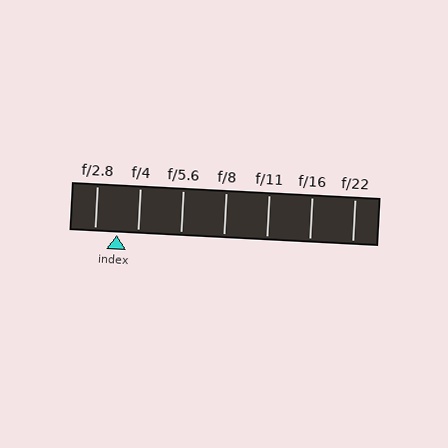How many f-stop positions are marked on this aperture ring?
There are 7 f-stop positions marked.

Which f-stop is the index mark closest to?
The index mark is closest to f/4.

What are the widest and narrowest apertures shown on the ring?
The widest aperture shown is f/2.8 and the narrowest is f/22.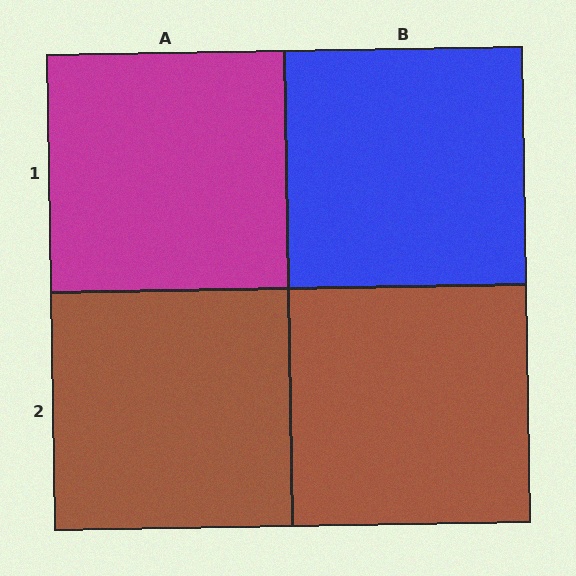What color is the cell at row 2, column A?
Brown.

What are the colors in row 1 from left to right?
Magenta, blue.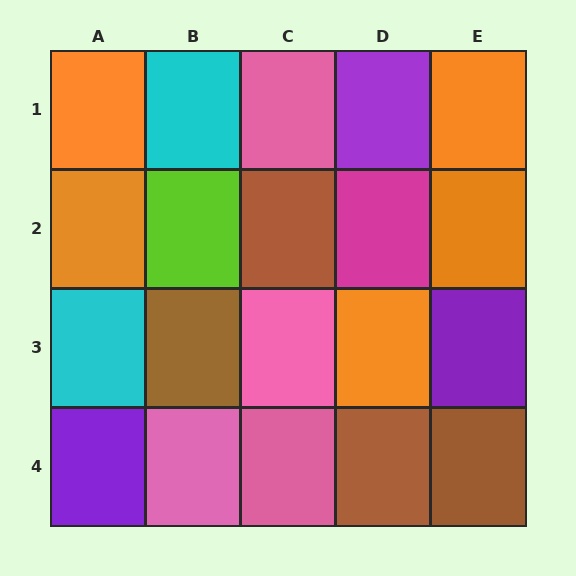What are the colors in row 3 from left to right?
Cyan, brown, pink, orange, purple.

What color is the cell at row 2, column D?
Magenta.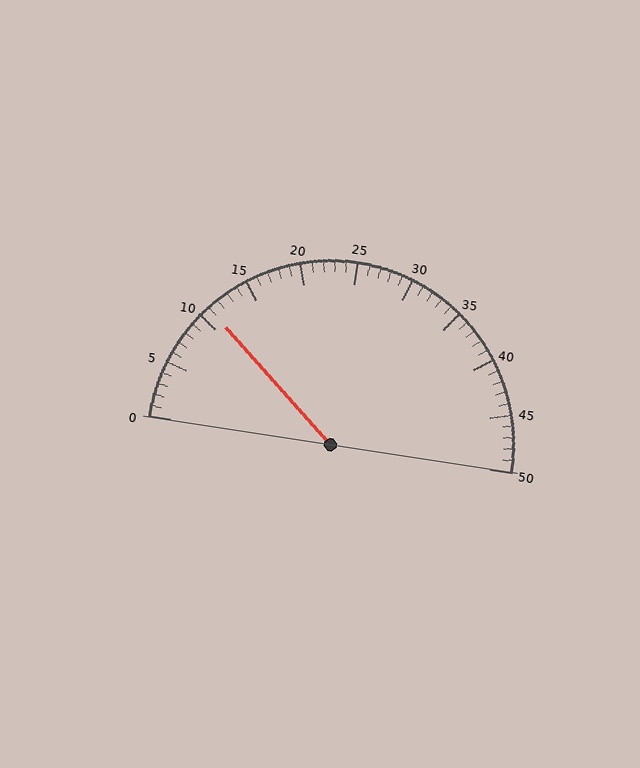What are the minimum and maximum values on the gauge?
The gauge ranges from 0 to 50.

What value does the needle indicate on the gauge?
The needle indicates approximately 11.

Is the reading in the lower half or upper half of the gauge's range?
The reading is in the lower half of the range (0 to 50).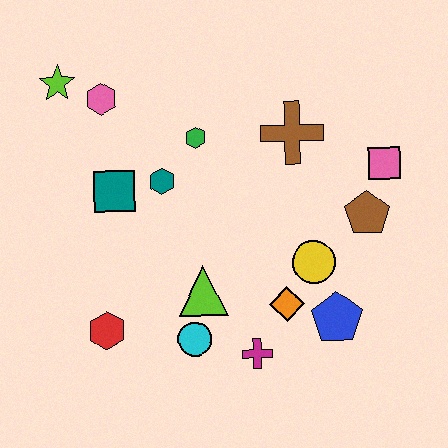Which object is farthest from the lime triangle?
The lime star is farthest from the lime triangle.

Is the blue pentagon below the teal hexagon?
Yes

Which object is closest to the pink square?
The brown pentagon is closest to the pink square.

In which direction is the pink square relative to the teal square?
The pink square is to the right of the teal square.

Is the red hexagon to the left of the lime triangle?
Yes